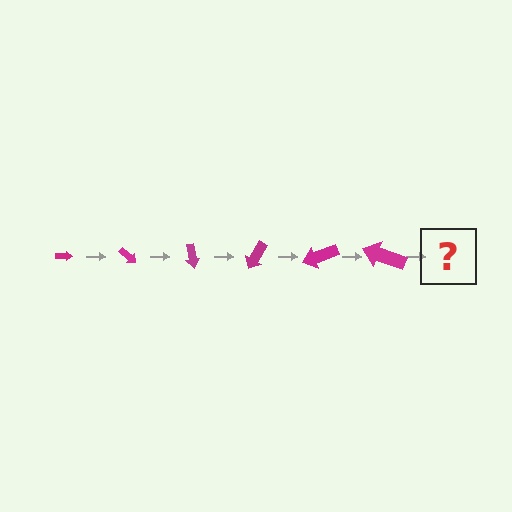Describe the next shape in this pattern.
It should be an arrow, larger than the previous one and rotated 240 degrees from the start.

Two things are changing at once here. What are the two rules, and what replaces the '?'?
The two rules are that the arrow grows larger each step and it rotates 40 degrees each step. The '?' should be an arrow, larger than the previous one and rotated 240 degrees from the start.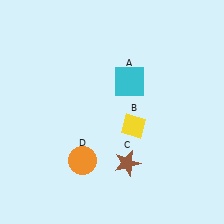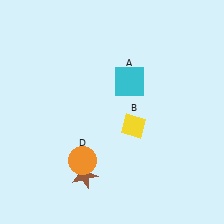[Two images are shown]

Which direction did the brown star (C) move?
The brown star (C) moved left.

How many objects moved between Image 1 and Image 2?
1 object moved between the two images.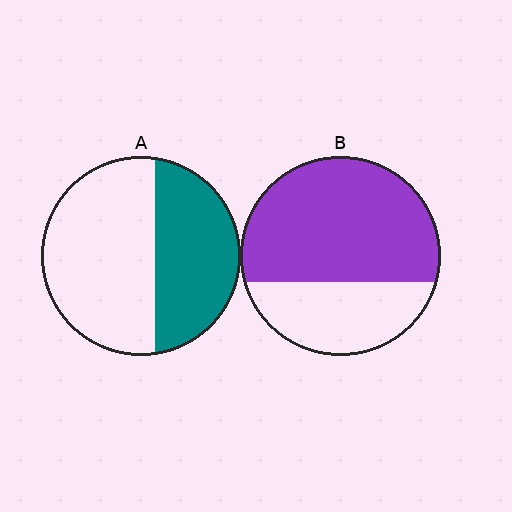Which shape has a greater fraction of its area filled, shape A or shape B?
Shape B.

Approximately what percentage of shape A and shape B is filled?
A is approximately 40% and B is approximately 65%.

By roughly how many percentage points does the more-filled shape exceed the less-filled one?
By roughly 25 percentage points (B over A).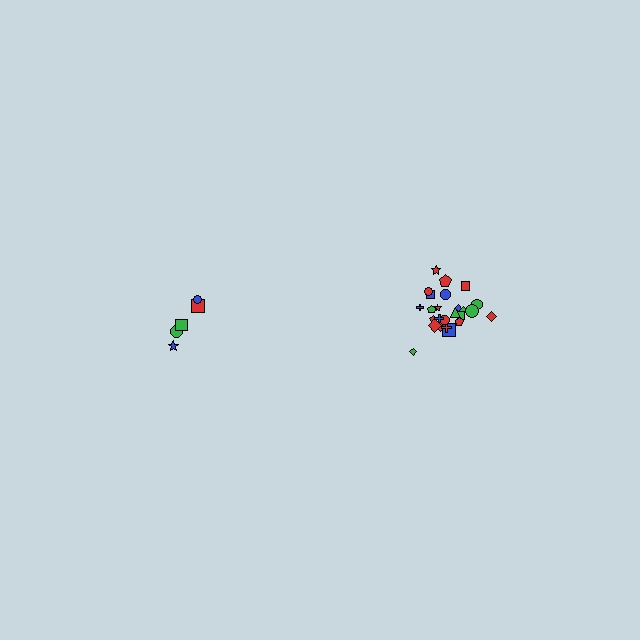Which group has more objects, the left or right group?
The right group.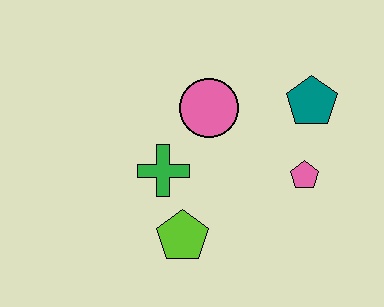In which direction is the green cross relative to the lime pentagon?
The green cross is above the lime pentagon.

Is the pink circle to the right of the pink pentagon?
No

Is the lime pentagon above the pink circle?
No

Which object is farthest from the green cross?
The teal pentagon is farthest from the green cross.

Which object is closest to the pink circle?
The green cross is closest to the pink circle.